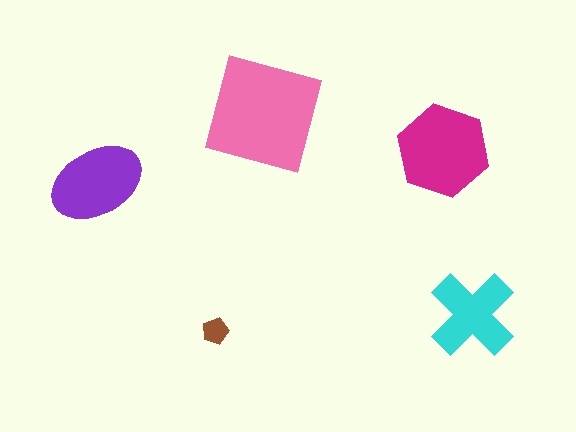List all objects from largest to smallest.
The pink square, the magenta hexagon, the purple ellipse, the cyan cross, the brown pentagon.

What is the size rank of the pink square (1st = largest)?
1st.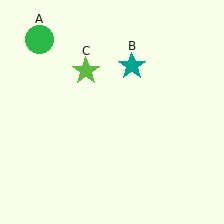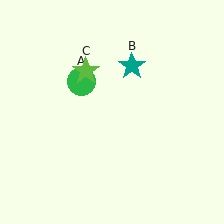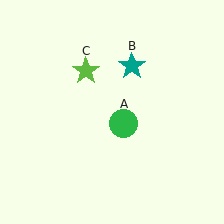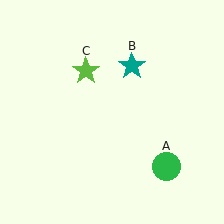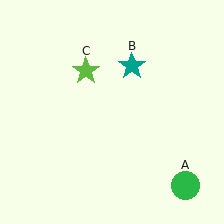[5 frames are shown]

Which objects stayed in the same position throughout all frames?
Teal star (object B) and lime star (object C) remained stationary.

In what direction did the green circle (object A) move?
The green circle (object A) moved down and to the right.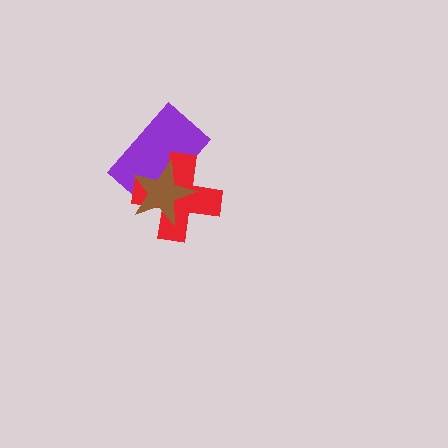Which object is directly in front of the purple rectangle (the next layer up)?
The red cross is directly in front of the purple rectangle.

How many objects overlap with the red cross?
2 objects overlap with the red cross.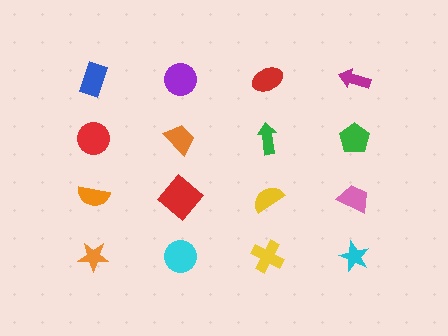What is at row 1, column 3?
A red ellipse.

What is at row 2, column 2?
An orange trapezoid.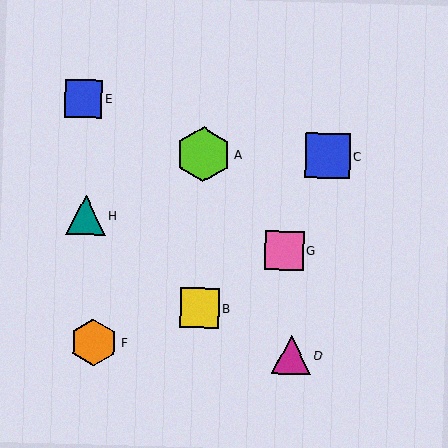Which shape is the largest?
The lime hexagon (labeled A) is the largest.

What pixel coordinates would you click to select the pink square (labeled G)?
Click at (284, 251) to select the pink square G.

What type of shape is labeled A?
Shape A is a lime hexagon.